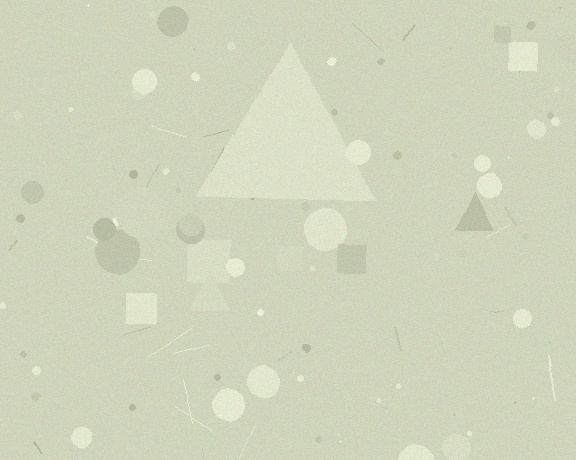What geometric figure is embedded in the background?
A triangle is embedded in the background.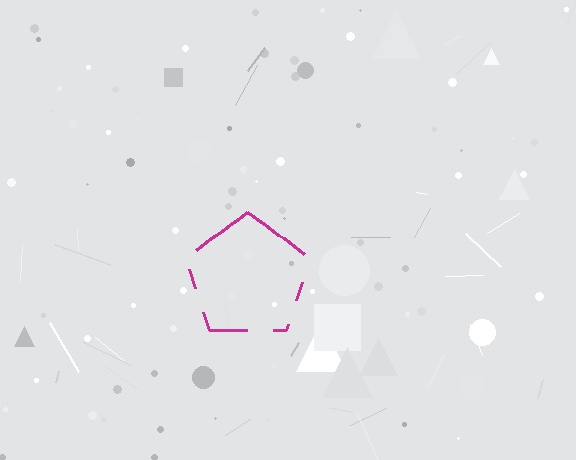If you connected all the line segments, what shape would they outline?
They would outline a pentagon.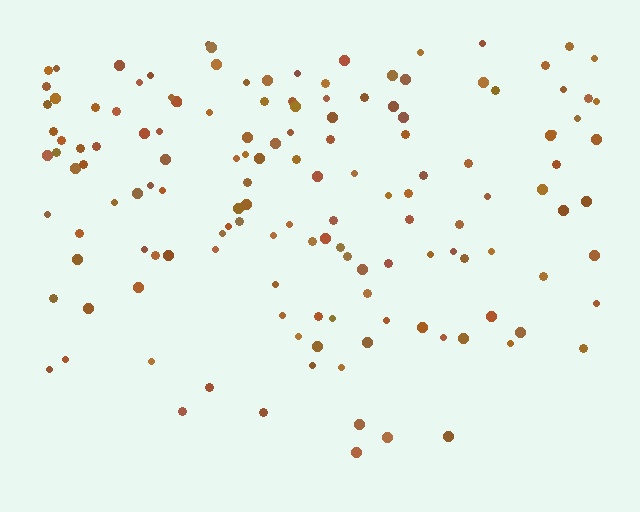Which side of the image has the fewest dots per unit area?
The bottom.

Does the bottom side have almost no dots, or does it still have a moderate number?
Still a moderate number, just noticeably fewer than the top.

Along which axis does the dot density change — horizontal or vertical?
Vertical.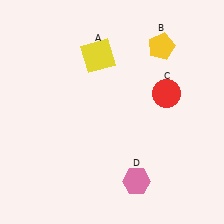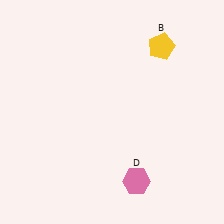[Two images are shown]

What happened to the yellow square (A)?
The yellow square (A) was removed in Image 2. It was in the top-left area of Image 1.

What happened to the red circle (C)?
The red circle (C) was removed in Image 2. It was in the top-right area of Image 1.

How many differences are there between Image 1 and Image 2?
There are 2 differences between the two images.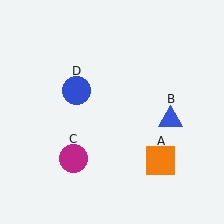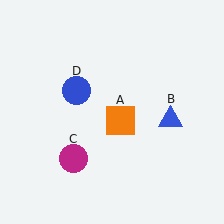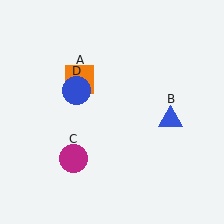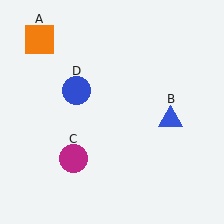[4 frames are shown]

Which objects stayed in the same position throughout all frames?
Blue triangle (object B) and magenta circle (object C) and blue circle (object D) remained stationary.